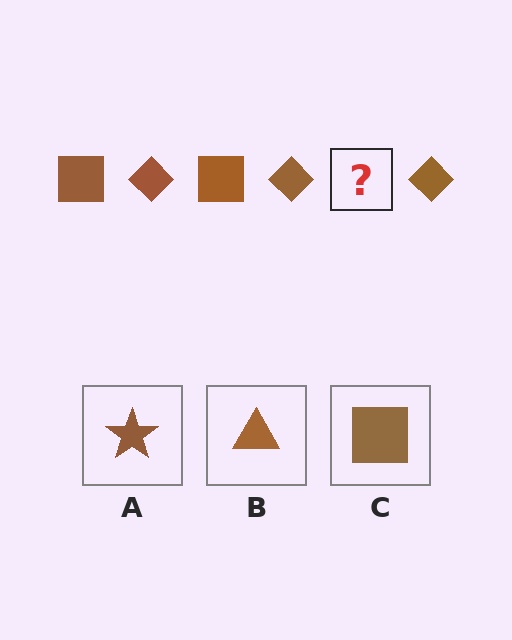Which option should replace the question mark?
Option C.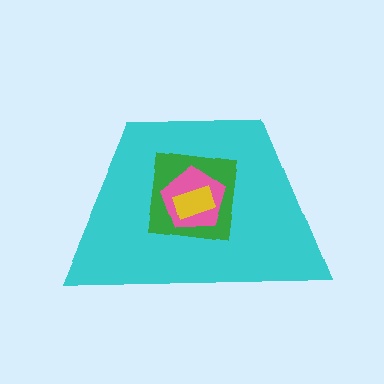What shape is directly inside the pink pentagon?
The yellow rectangle.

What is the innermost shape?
The yellow rectangle.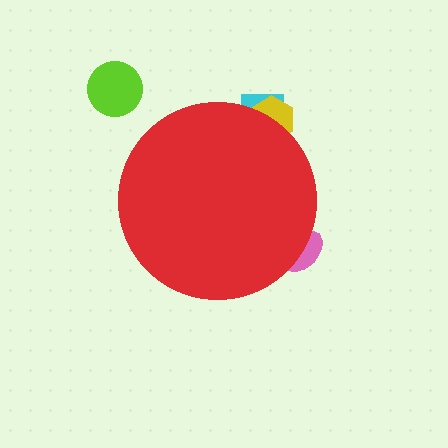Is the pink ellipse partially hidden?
Yes, the pink ellipse is partially hidden behind the red circle.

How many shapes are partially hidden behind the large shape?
3 shapes are partially hidden.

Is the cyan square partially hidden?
Yes, the cyan square is partially hidden behind the red circle.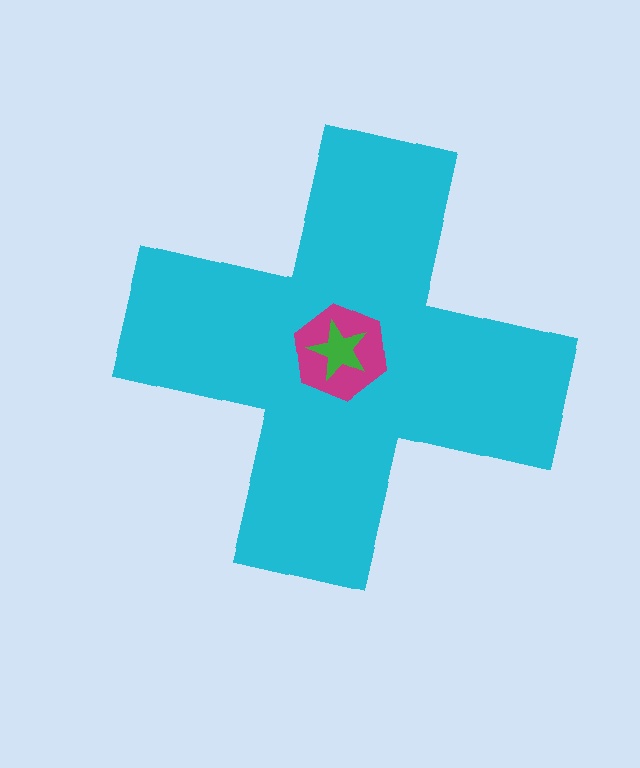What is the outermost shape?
The cyan cross.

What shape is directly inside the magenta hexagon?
The green star.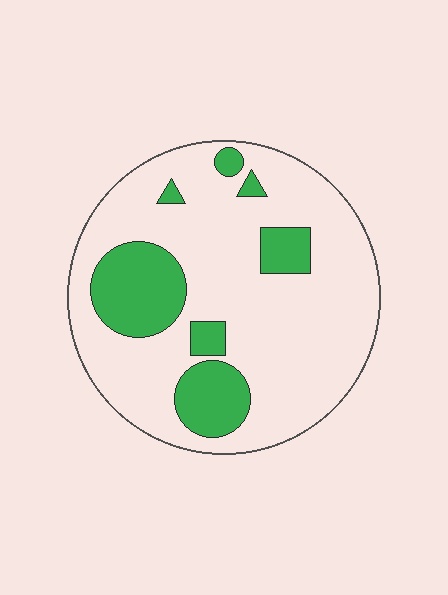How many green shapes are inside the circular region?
7.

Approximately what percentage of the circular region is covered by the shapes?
Approximately 20%.